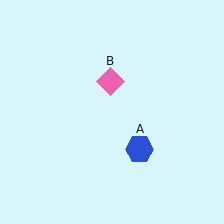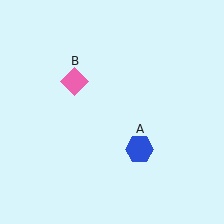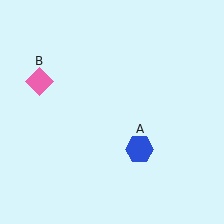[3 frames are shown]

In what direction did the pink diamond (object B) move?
The pink diamond (object B) moved left.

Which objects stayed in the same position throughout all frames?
Blue hexagon (object A) remained stationary.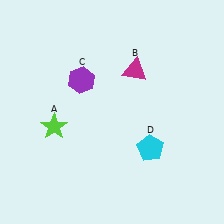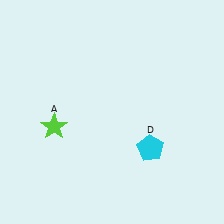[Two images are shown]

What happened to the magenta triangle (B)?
The magenta triangle (B) was removed in Image 2. It was in the top-right area of Image 1.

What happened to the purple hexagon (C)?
The purple hexagon (C) was removed in Image 2. It was in the top-left area of Image 1.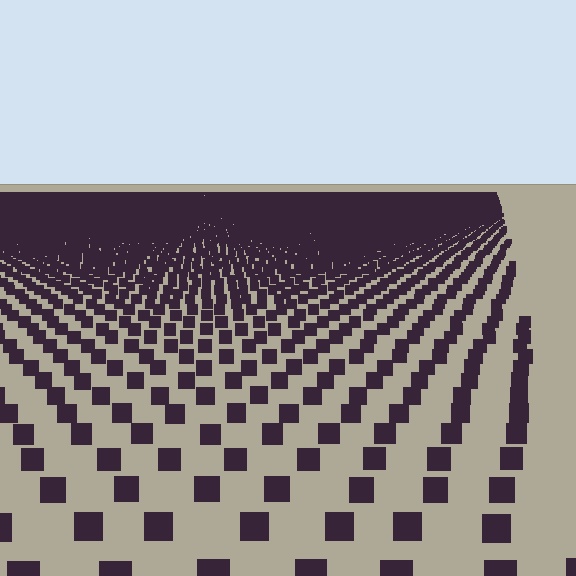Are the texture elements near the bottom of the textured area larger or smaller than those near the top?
Larger. Near the bottom, elements are closer to the viewer and appear at a bigger on-screen size.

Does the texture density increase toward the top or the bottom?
Density increases toward the top.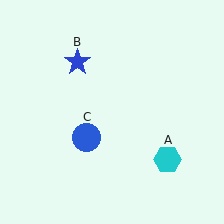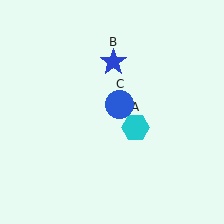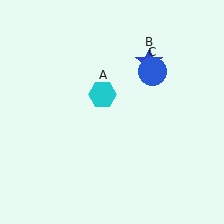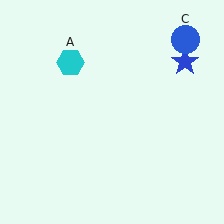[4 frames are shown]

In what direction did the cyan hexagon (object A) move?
The cyan hexagon (object A) moved up and to the left.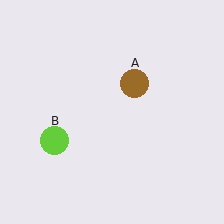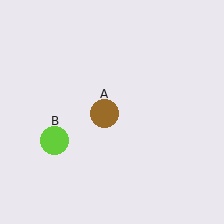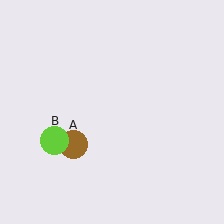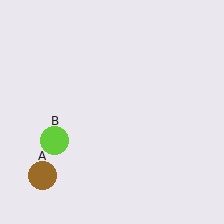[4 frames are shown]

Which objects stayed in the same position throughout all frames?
Lime circle (object B) remained stationary.